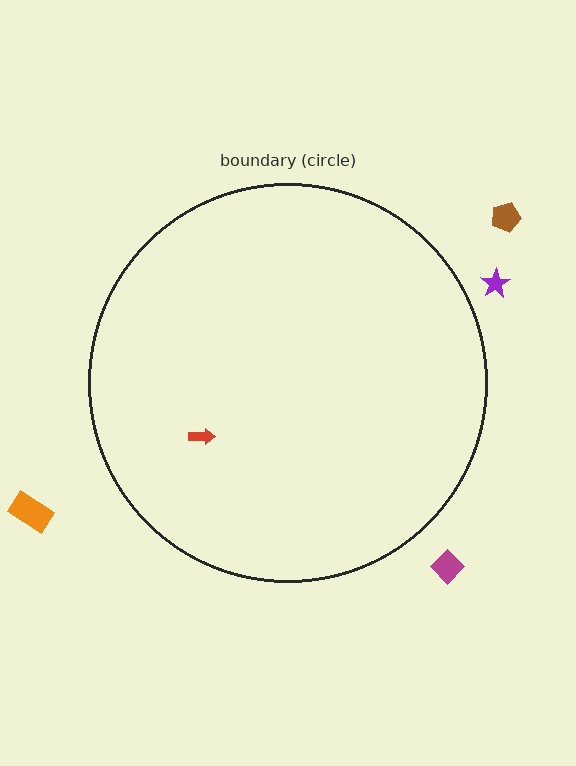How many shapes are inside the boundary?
1 inside, 4 outside.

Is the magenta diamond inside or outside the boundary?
Outside.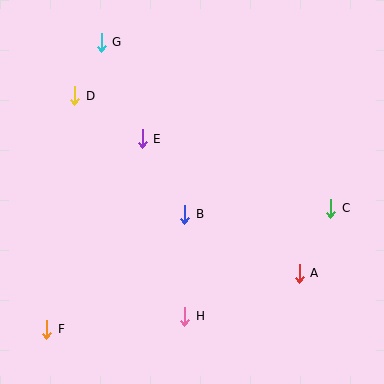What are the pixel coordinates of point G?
Point G is at (101, 42).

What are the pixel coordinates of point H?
Point H is at (185, 316).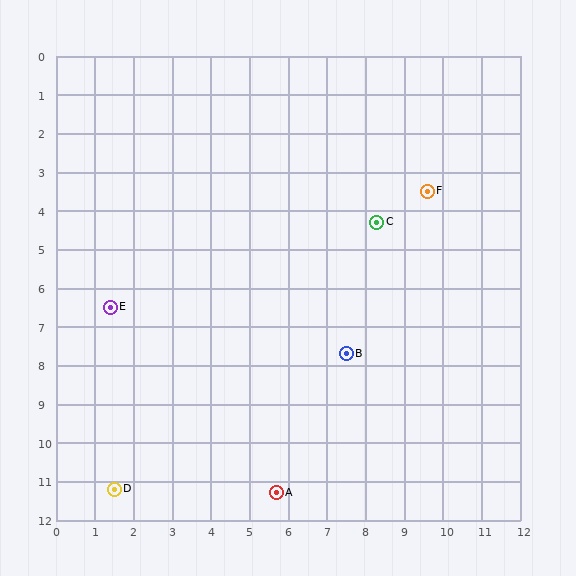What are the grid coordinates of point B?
Point B is at approximately (7.5, 7.7).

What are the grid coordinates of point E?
Point E is at approximately (1.4, 6.5).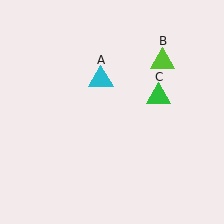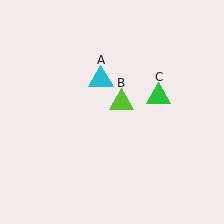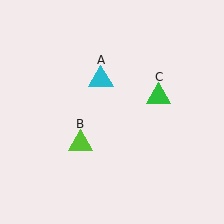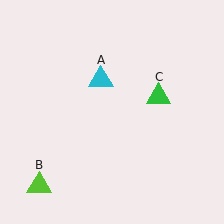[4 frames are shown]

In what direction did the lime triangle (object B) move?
The lime triangle (object B) moved down and to the left.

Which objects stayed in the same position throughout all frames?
Cyan triangle (object A) and green triangle (object C) remained stationary.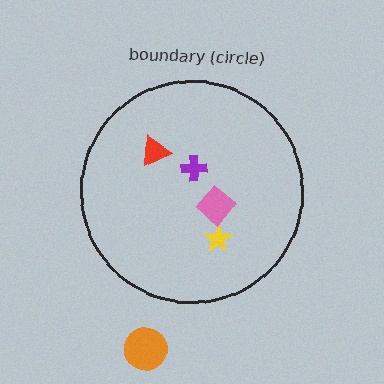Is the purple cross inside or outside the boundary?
Inside.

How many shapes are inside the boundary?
4 inside, 1 outside.